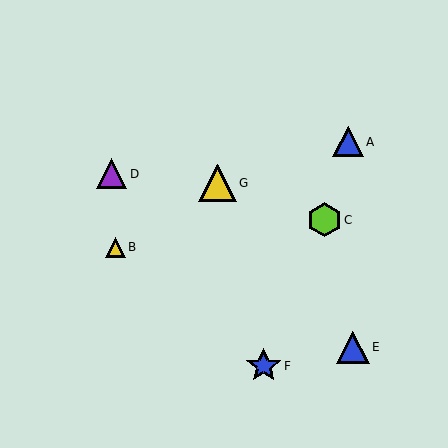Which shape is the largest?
The yellow triangle (labeled G) is the largest.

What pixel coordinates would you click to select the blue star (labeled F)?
Click at (264, 366) to select the blue star F.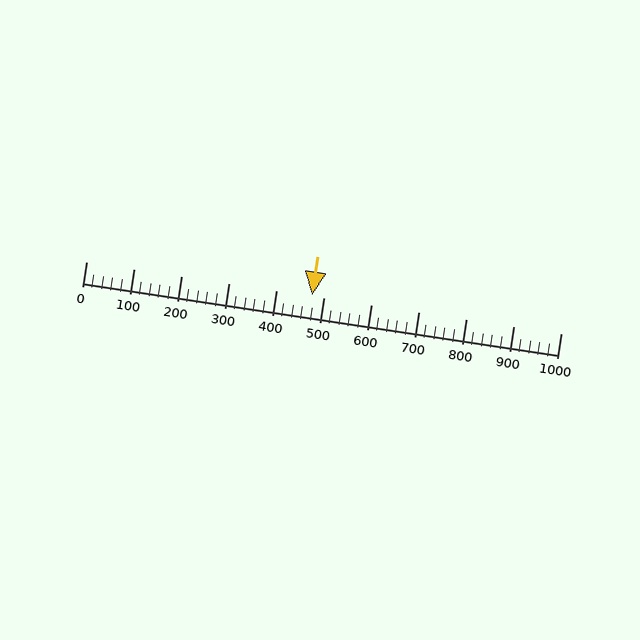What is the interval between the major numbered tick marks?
The major tick marks are spaced 100 units apart.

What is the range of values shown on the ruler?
The ruler shows values from 0 to 1000.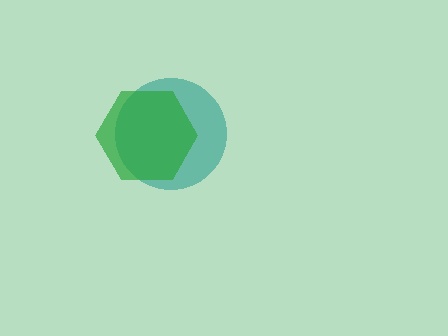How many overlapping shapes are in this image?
There are 2 overlapping shapes in the image.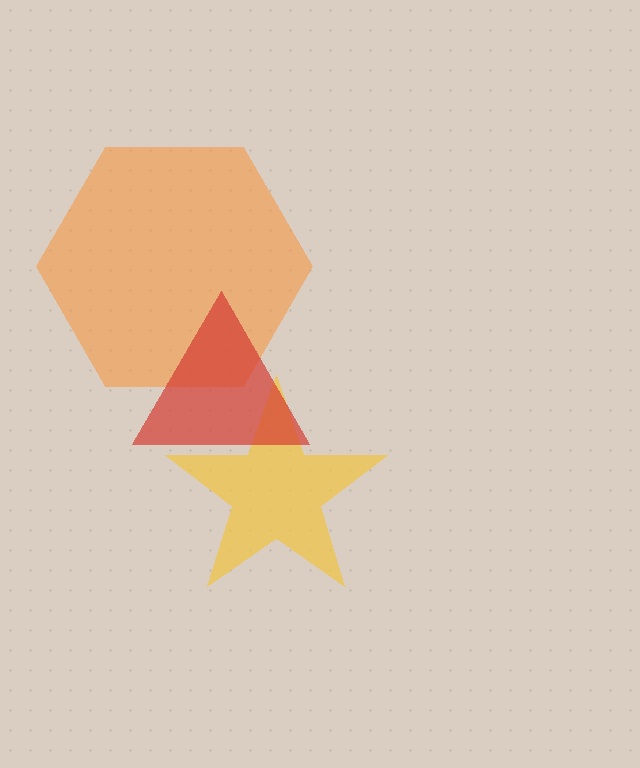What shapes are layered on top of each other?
The layered shapes are: an orange hexagon, a yellow star, a red triangle.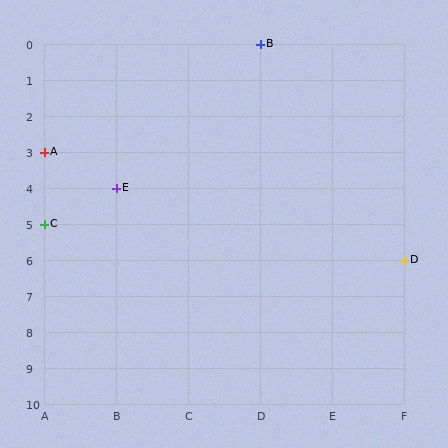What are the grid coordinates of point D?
Point D is at grid coordinates (F, 6).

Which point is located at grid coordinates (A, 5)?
Point C is at (A, 5).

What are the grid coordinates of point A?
Point A is at grid coordinates (A, 3).